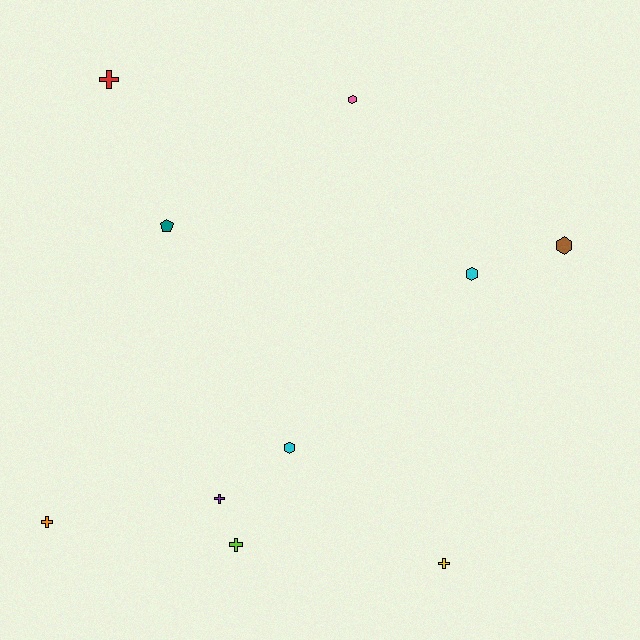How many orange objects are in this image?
There is 1 orange object.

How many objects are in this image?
There are 10 objects.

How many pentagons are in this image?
There is 1 pentagon.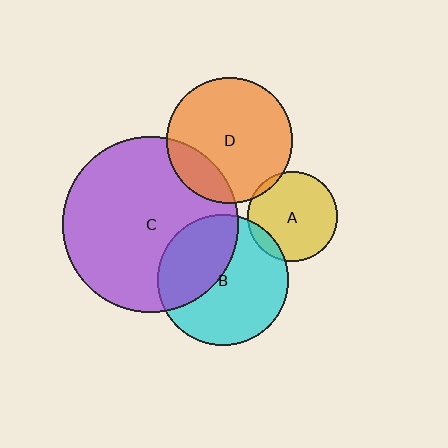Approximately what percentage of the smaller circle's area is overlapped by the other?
Approximately 5%.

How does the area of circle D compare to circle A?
Approximately 1.9 times.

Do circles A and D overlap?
Yes.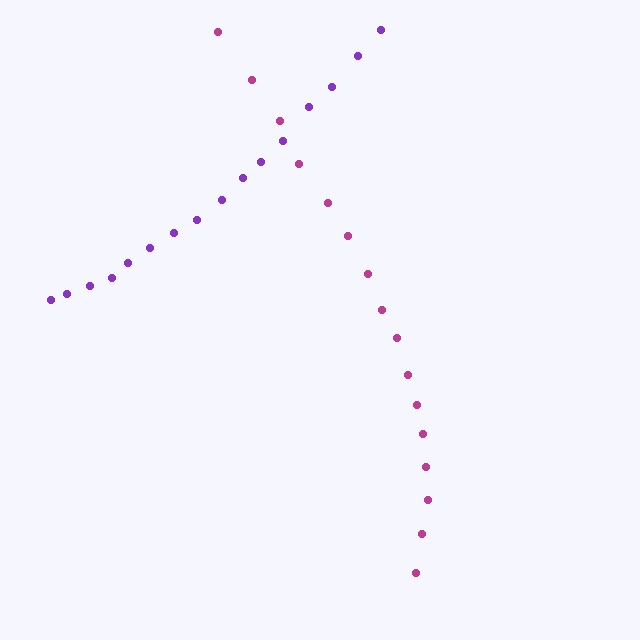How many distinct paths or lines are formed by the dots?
There are 2 distinct paths.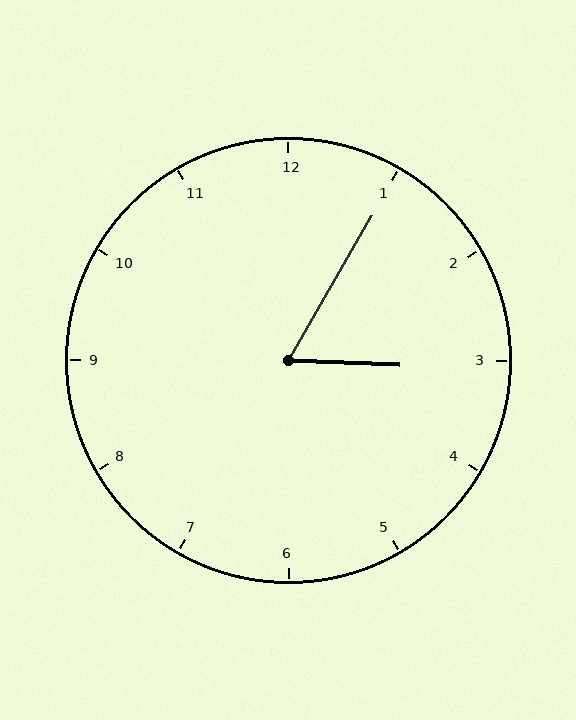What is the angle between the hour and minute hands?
Approximately 62 degrees.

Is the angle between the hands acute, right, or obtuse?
It is acute.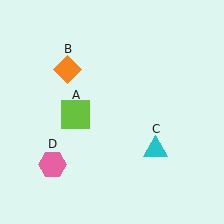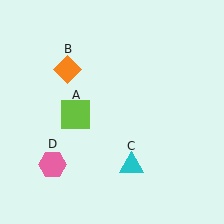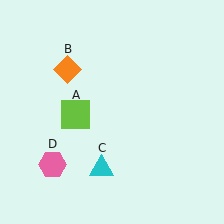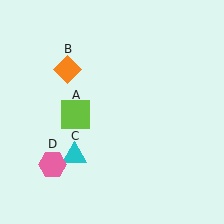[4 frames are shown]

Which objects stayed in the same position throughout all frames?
Lime square (object A) and orange diamond (object B) and pink hexagon (object D) remained stationary.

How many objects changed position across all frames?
1 object changed position: cyan triangle (object C).